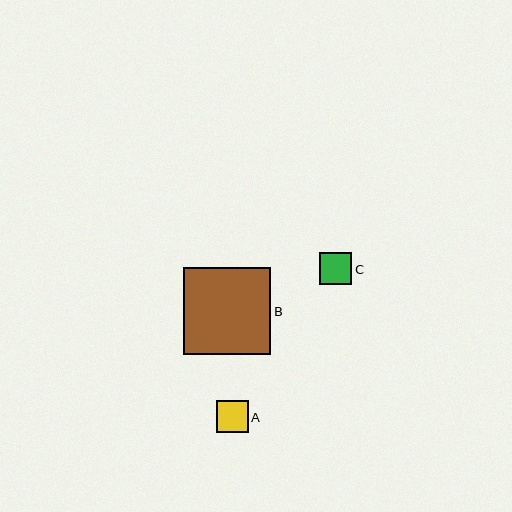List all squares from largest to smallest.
From largest to smallest: B, A, C.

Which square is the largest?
Square B is the largest with a size of approximately 87 pixels.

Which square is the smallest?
Square C is the smallest with a size of approximately 32 pixels.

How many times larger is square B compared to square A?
Square B is approximately 2.7 times the size of square A.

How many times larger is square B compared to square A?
Square B is approximately 2.7 times the size of square A.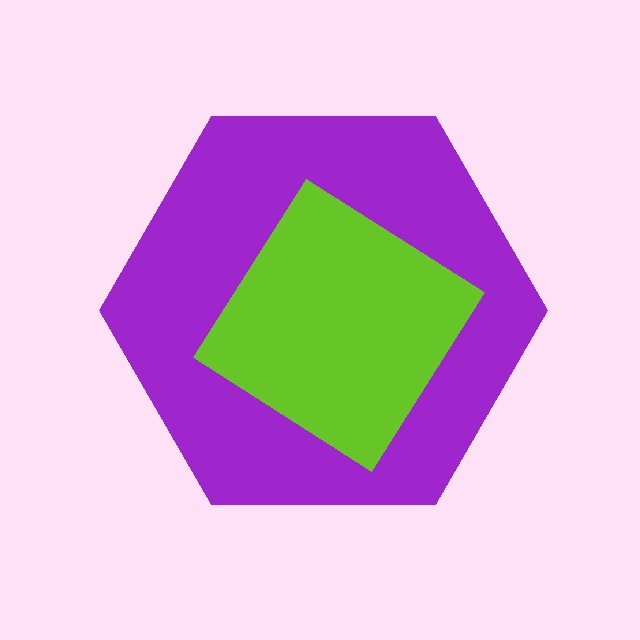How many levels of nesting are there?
2.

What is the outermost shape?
The purple hexagon.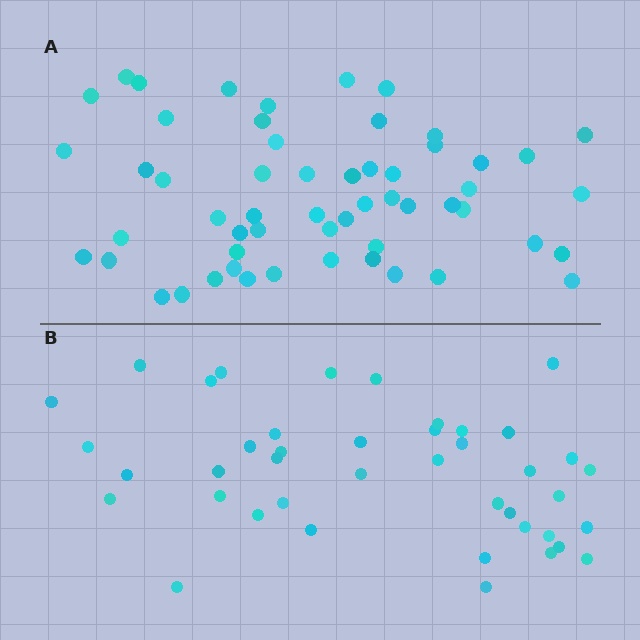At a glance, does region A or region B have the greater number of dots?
Region A (the top region) has more dots.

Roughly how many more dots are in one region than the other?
Region A has approximately 15 more dots than region B.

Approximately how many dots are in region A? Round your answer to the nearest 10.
About 60 dots. (The exact count is 56, which rounds to 60.)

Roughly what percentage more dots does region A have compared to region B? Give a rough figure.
About 35% more.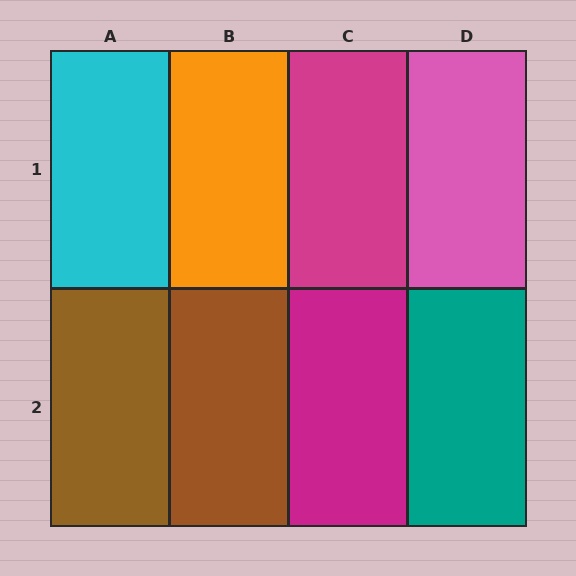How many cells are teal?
1 cell is teal.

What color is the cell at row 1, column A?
Cyan.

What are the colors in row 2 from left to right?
Brown, brown, magenta, teal.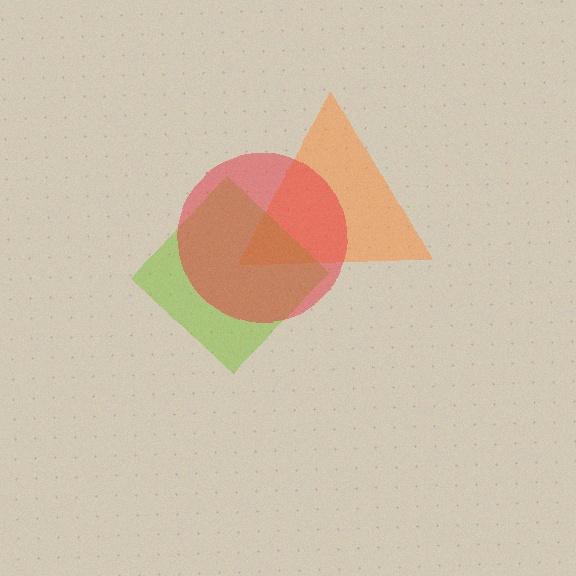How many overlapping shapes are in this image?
There are 3 overlapping shapes in the image.